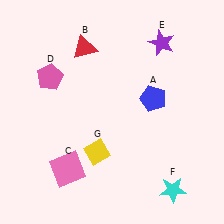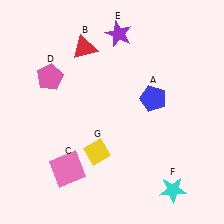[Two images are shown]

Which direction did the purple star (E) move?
The purple star (E) moved left.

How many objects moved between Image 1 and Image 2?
1 object moved between the two images.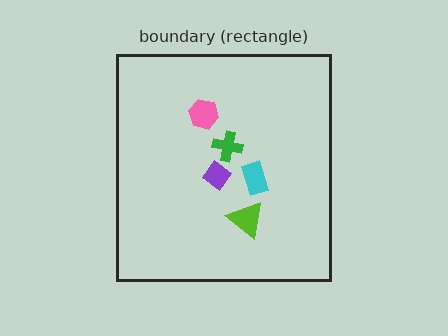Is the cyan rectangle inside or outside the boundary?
Inside.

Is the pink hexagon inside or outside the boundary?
Inside.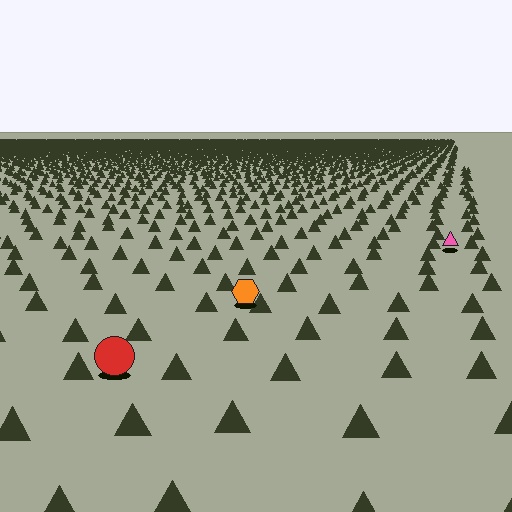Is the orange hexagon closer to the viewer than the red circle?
No. The red circle is closer — you can tell from the texture gradient: the ground texture is coarser near it.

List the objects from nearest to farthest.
From nearest to farthest: the red circle, the orange hexagon, the pink triangle.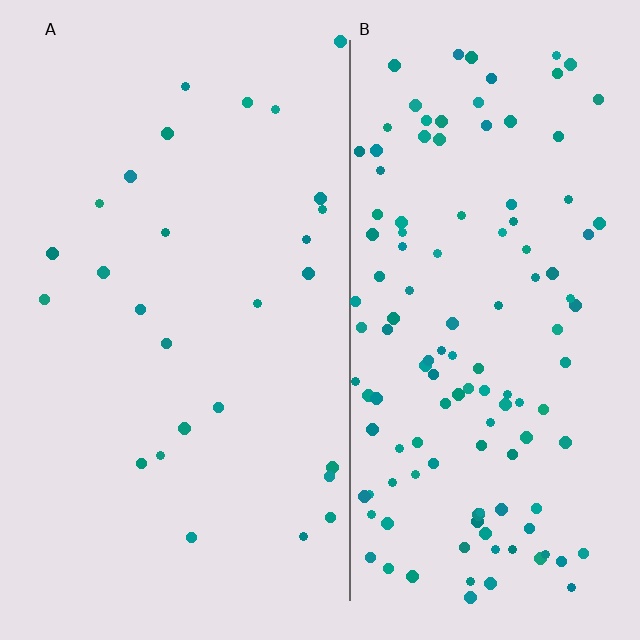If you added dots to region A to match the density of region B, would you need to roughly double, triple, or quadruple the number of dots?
Approximately quadruple.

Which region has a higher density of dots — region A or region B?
B (the right).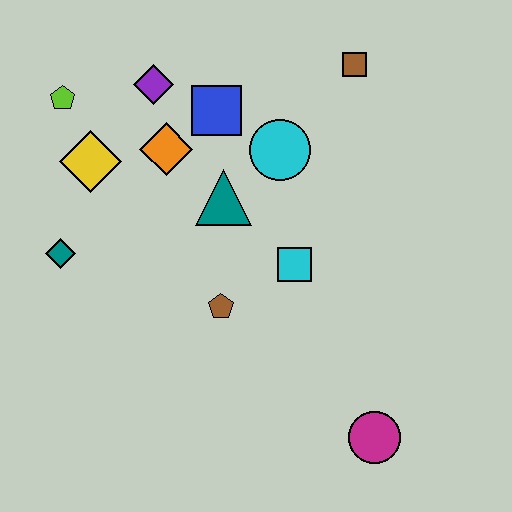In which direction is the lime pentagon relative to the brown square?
The lime pentagon is to the left of the brown square.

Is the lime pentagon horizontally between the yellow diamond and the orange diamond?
No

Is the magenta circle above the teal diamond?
No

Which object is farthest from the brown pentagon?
The brown square is farthest from the brown pentagon.